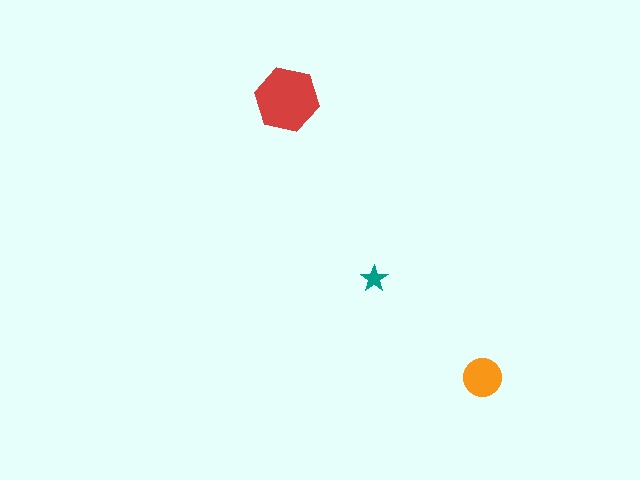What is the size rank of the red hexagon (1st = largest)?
1st.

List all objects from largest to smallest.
The red hexagon, the orange circle, the teal star.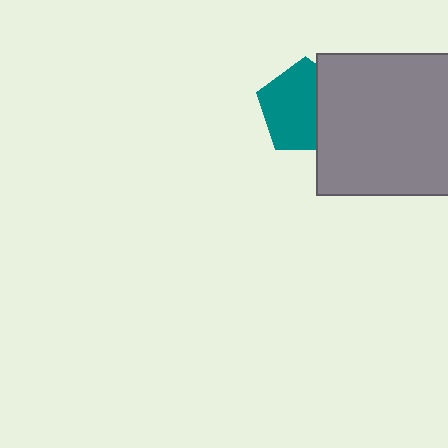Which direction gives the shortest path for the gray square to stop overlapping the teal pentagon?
Moving right gives the shortest separation.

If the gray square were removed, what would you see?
You would see the complete teal pentagon.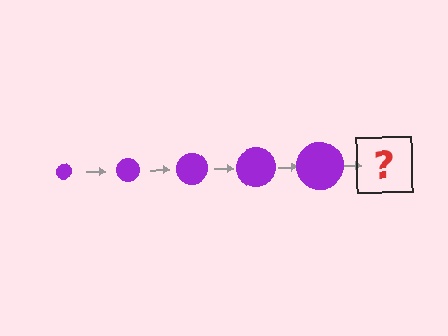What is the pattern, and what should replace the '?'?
The pattern is that the circle gets progressively larger each step. The '?' should be a purple circle, larger than the previous one.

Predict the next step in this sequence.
The next step is a purple circle, larger than the previous one.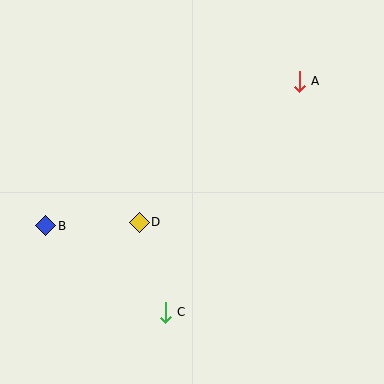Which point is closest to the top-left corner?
Point B is closest to the top-left corner.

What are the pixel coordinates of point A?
Point A is at (299, 81).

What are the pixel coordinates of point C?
Point C is at (165, 312).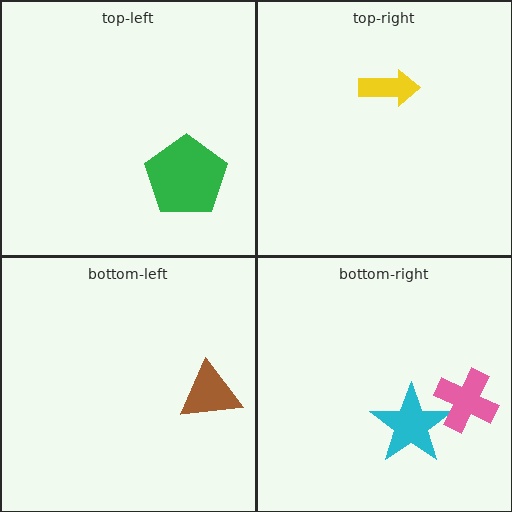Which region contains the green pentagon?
The top-left region.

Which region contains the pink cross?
The bottom-right region.